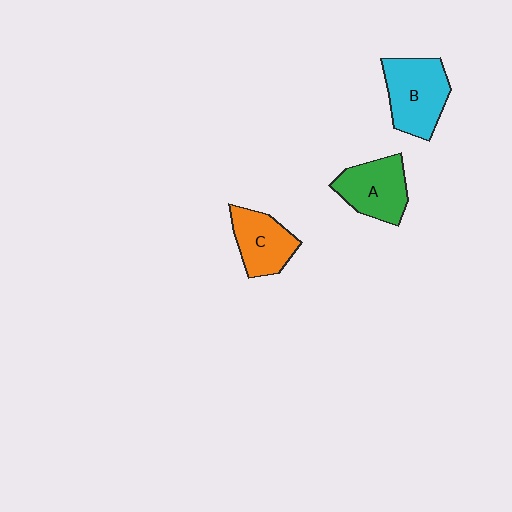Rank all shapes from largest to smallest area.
From largest to smallest: B (cyan), A (green), C (orange).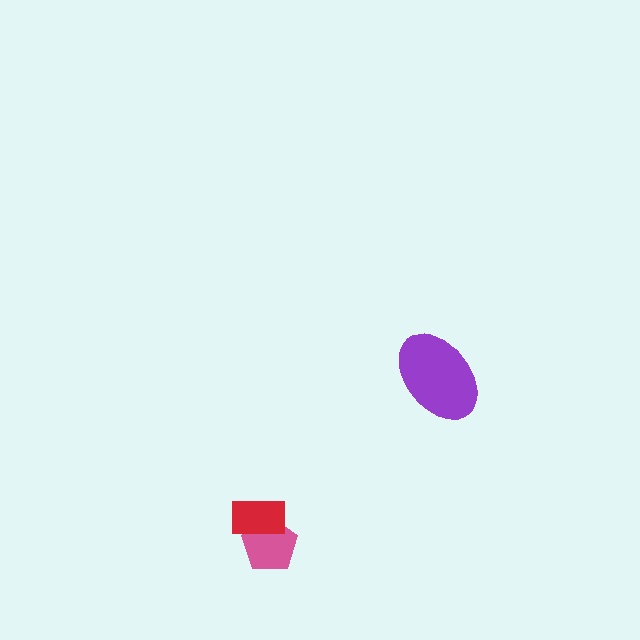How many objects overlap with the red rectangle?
1 object overlaps with the red rectangle.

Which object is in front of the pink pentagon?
The red rectangle is in front of the pink pentagon.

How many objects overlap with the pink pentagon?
1 object overlaps with the pink pentagon.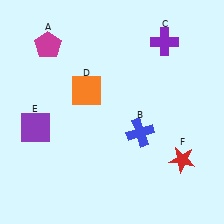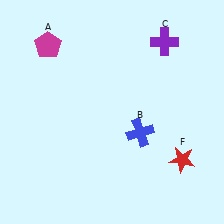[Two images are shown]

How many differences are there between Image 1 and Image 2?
There are 2 differences between the two images.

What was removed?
The purple square (E), the orange square (D) were removed in Image 2.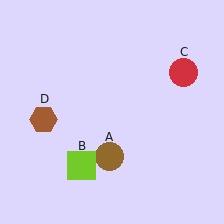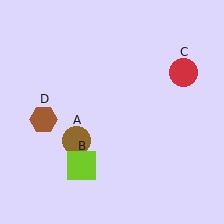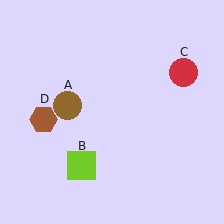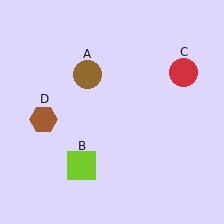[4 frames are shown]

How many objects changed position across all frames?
1 object changed position: brown circle (object A).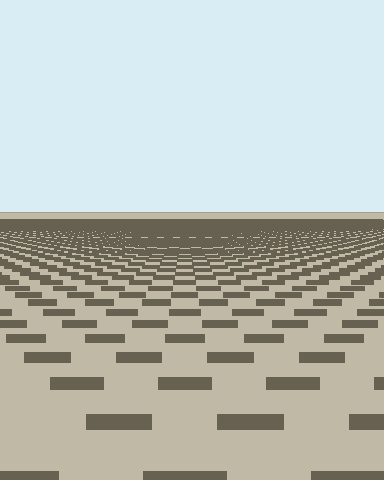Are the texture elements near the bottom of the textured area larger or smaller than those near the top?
Larger. Near the bottom, elements are closer to the viewer and appear at a bigger on-screen size.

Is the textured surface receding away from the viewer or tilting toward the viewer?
The surface is receding away from the viewer. Texture elements get smaller and denser toward the top.